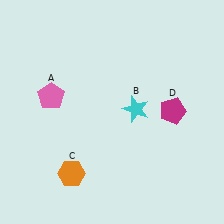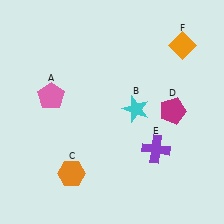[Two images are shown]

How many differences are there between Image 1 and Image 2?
There are 2 differences between the two images.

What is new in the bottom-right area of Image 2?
A purple cross (E) was added in the bottom-right area of Image 2.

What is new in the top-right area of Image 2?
An orange diamond (F) was added in the top-right area of Image 2.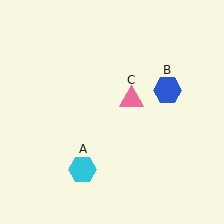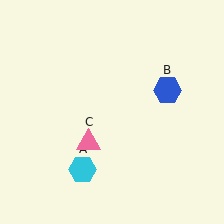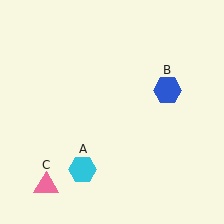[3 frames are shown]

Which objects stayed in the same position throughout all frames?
Cyan hexagon (object A) and blue hexagon (object B) remained stationary.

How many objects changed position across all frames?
1 object changed position: pink triangle (object C).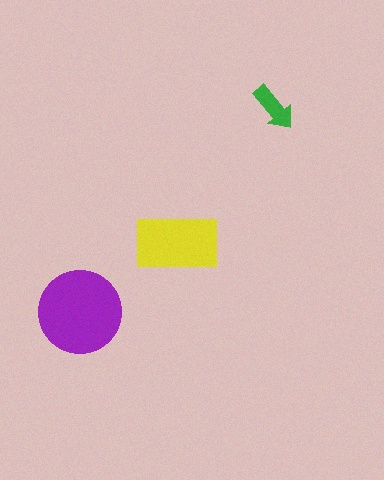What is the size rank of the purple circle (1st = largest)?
1st.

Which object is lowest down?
The purple circle is bottommost.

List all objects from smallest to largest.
The green arrow, the yellow rectangle, the purple circle.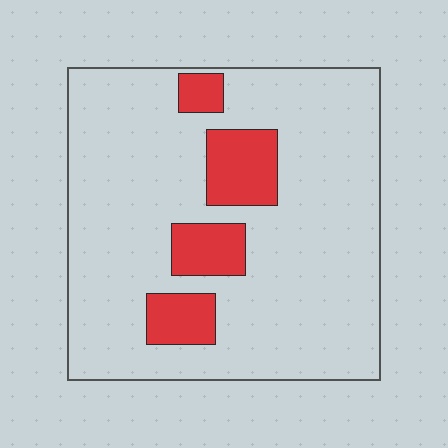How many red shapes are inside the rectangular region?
4.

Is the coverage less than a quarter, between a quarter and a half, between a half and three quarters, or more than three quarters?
Less than a quarter.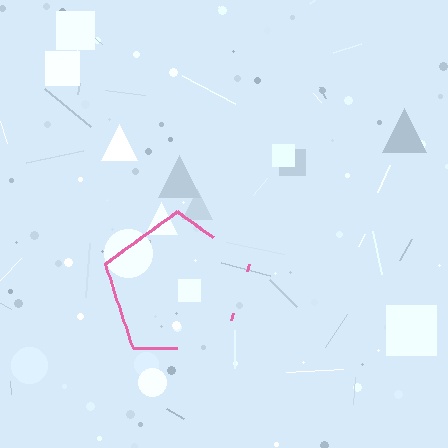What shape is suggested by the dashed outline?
The dashed outline suggests a pentagon.